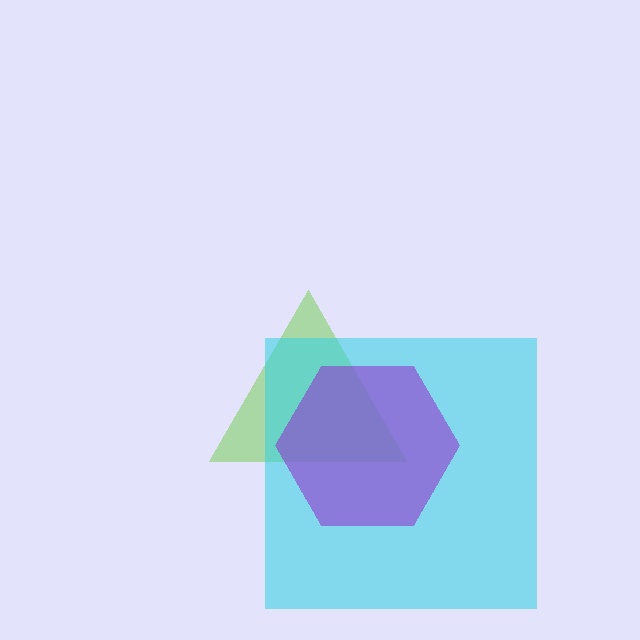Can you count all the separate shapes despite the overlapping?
Yes, there are 3 separate shapes.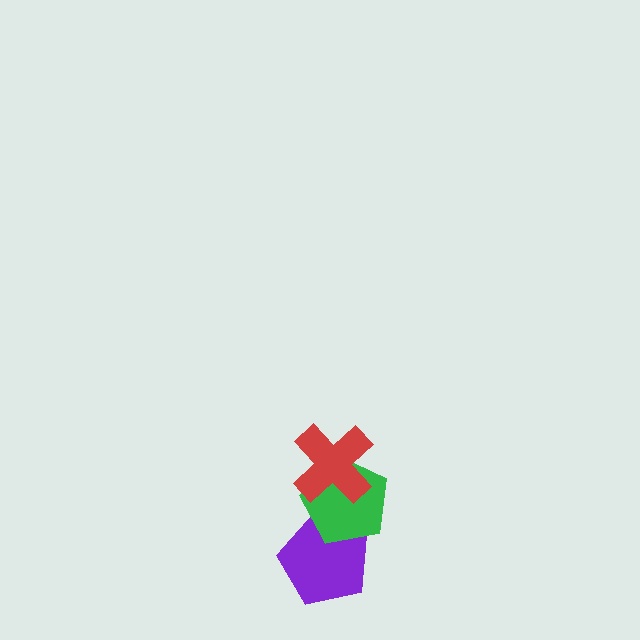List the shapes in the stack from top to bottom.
From top to bottom: the red cross, the green pentagon, the purple pentagon.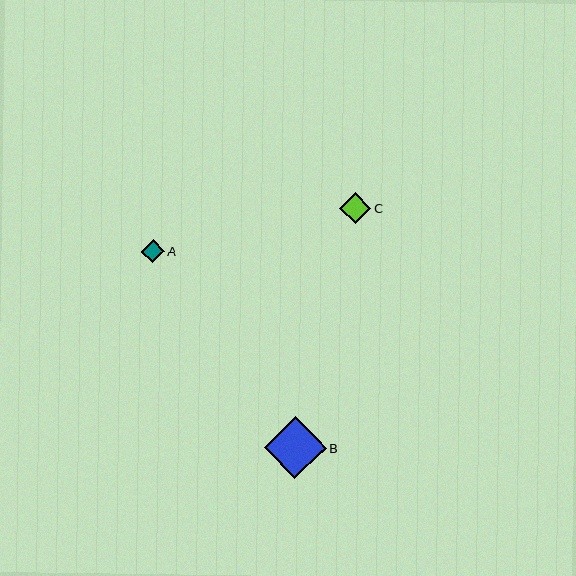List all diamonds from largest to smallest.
From largest to smallest: B, C, A.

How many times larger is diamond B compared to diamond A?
Diamond B is approximately 2.6 times the size of diamond A.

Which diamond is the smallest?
Diamond A is the smallest with a size of approximately 23 pixels.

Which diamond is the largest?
Diamond B is the largest with a size of approximately 62 pixels.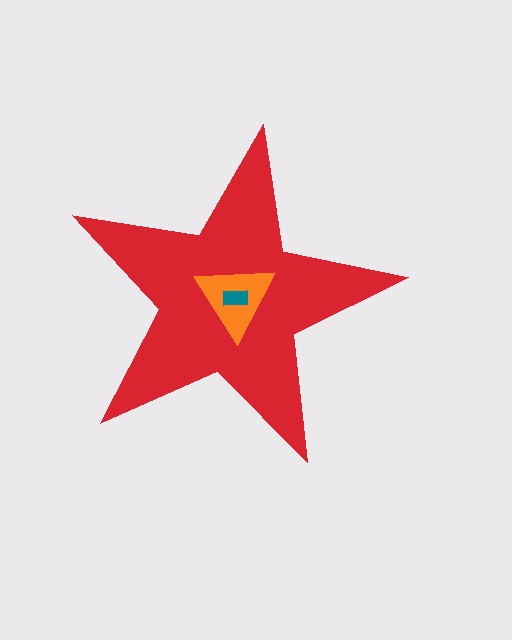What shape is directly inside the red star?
The orange triangle.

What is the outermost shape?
The red star.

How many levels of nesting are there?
3.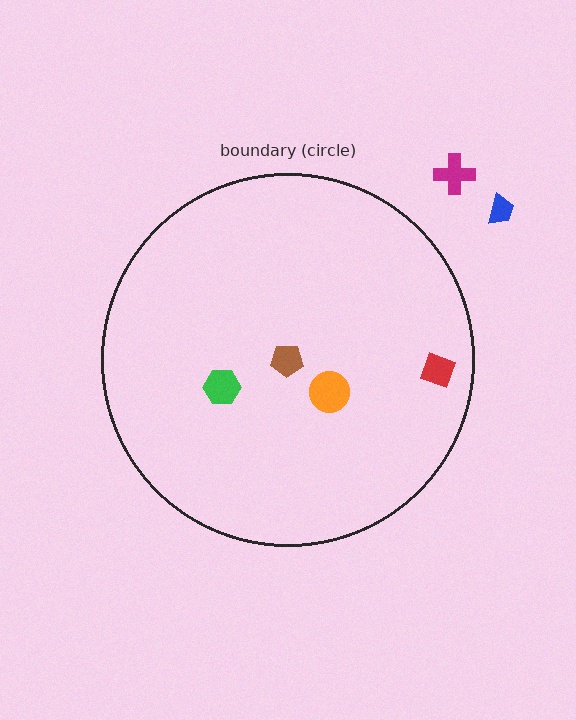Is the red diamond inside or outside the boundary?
Inside.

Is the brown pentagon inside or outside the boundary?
Inside.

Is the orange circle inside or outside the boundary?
Inside.